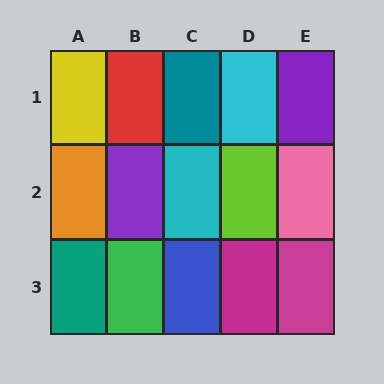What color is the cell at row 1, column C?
Teal.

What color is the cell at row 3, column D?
Magenta.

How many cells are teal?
2 cells are teal.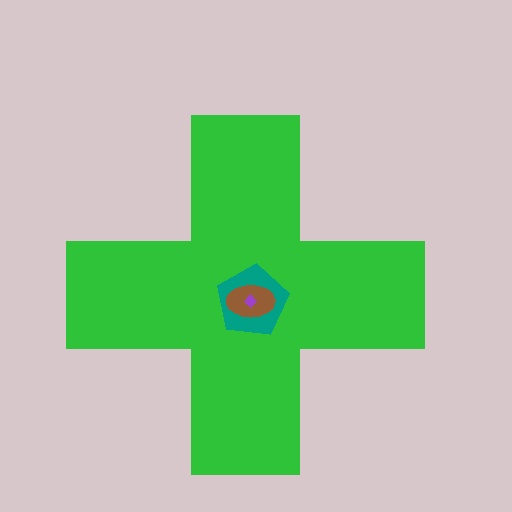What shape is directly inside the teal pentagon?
The brown ellipse.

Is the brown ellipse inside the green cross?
Yes.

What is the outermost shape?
The green cross.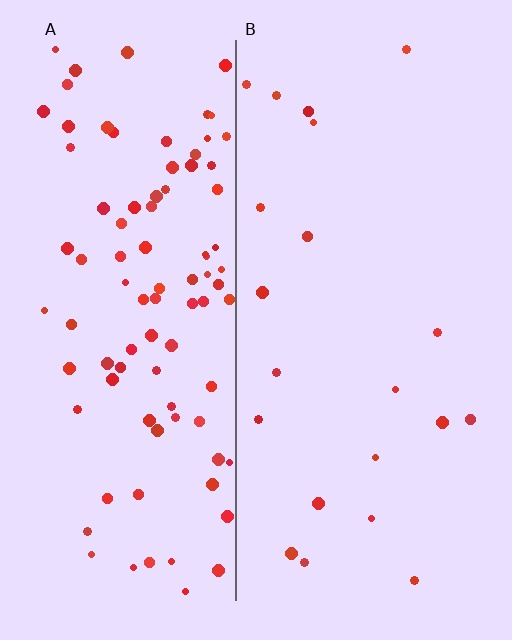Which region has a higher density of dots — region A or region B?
A (the left).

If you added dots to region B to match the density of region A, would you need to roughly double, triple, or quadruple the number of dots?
Approximately quadruple.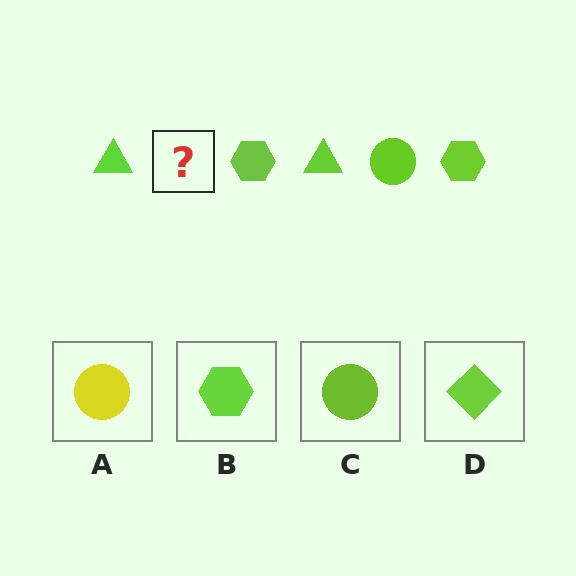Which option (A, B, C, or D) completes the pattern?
C.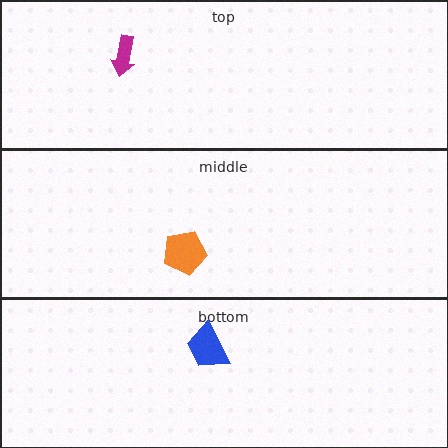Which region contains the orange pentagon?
The middle region.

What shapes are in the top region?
The magenta arrow.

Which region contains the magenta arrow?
The top region.